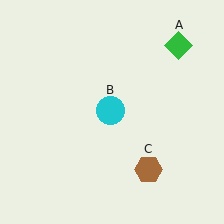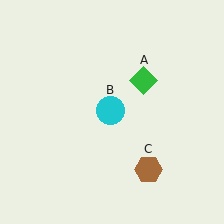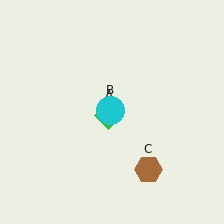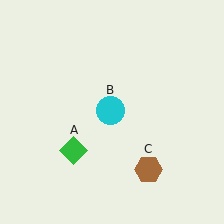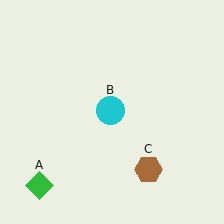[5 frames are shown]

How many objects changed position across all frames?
1 object changed position: green diamond (object A).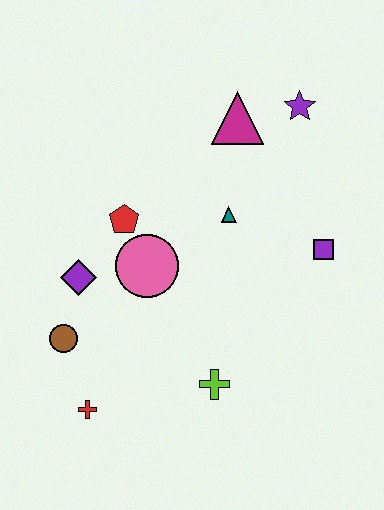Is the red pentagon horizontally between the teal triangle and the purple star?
No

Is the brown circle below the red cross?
No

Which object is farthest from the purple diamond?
The purple star is farthest from the purple diamond.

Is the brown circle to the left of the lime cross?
Yes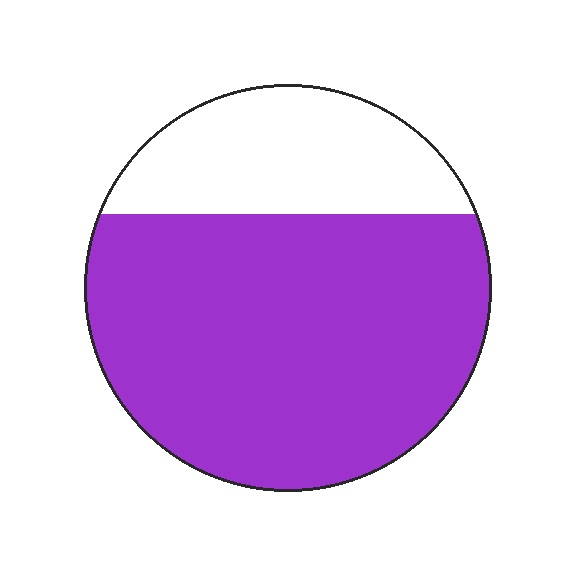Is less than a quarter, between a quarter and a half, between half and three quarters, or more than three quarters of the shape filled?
Between half and three quarters.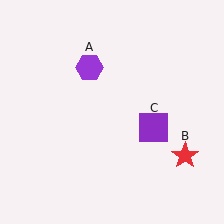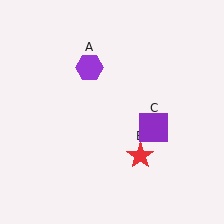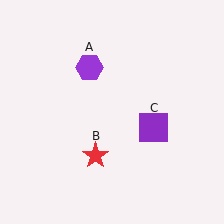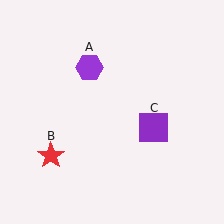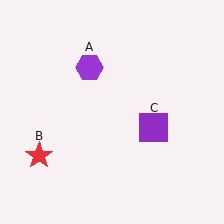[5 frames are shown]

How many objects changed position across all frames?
1 object changed position: red star (object B).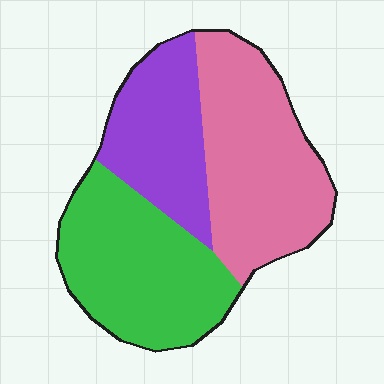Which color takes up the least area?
Purple, at roughly 25%.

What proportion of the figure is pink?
Pink takes up between a quarter and a half of the figure.